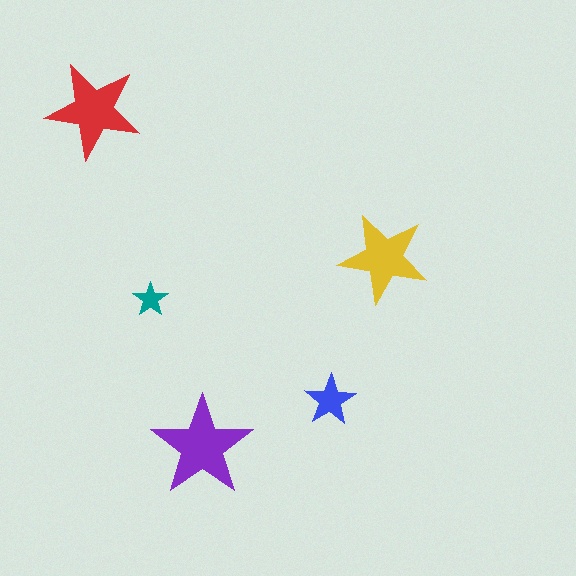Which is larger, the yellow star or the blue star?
The yellow one.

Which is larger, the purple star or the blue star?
The purple one.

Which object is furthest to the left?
The red star is leftmost.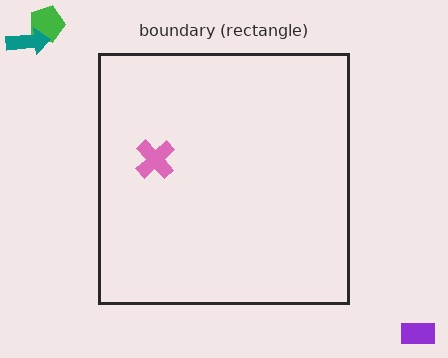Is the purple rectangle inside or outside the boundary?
Outside.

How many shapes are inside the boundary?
1 inside, 3 outside.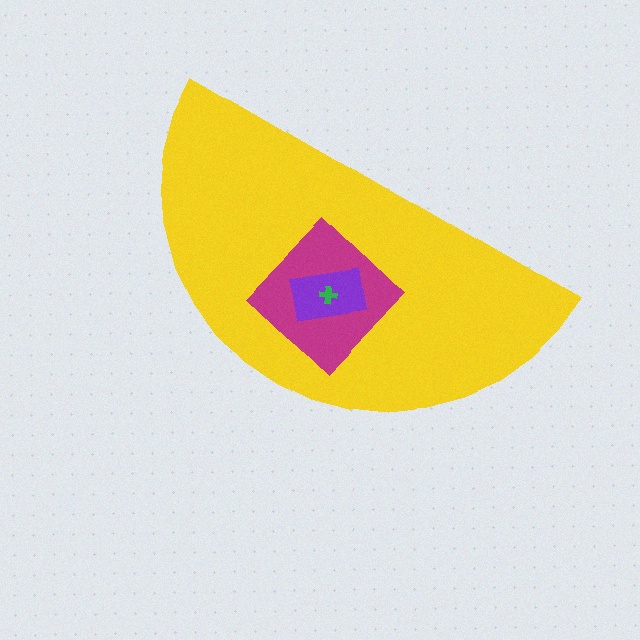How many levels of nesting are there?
4.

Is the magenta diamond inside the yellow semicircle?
Yes.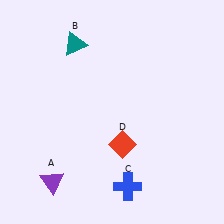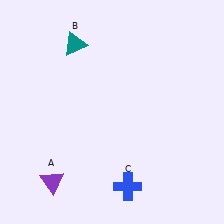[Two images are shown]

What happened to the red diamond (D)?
The red diamond (D) was removed in Image 2. It was in the bottom-right area of Image 1.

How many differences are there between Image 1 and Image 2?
There is 1 difference between the two images.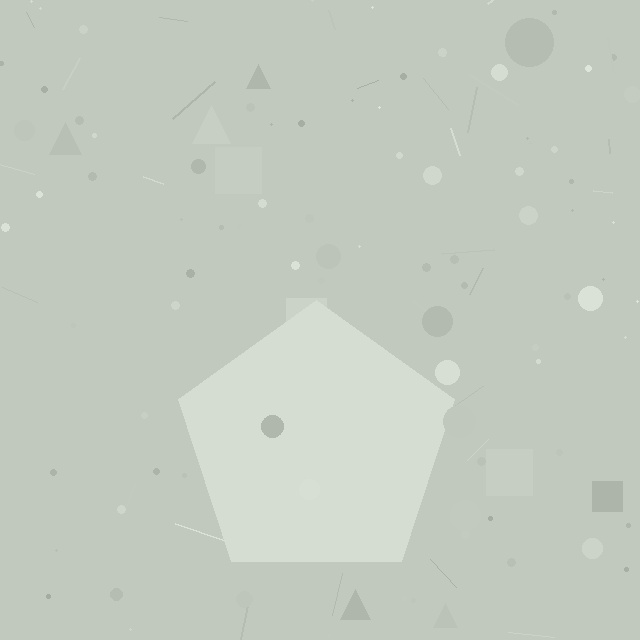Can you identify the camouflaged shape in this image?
The camouflaged shape is a pentagon.